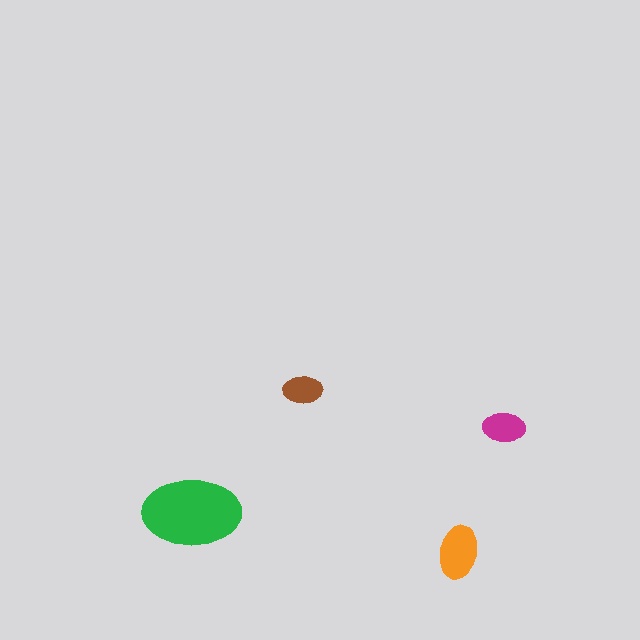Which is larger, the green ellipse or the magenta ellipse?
The green one.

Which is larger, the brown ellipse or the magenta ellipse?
The magenta one.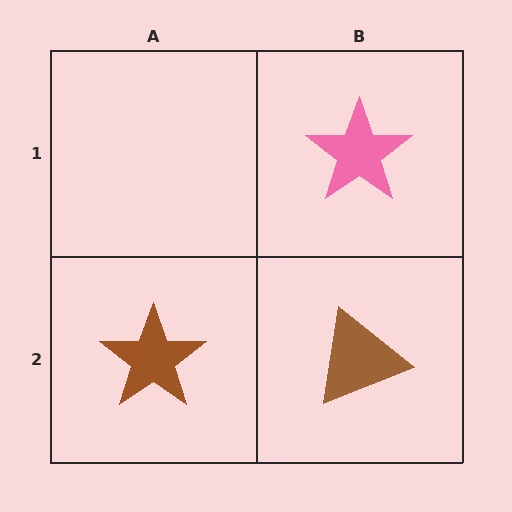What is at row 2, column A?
A brown star.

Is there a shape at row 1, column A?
No, that cell is empty.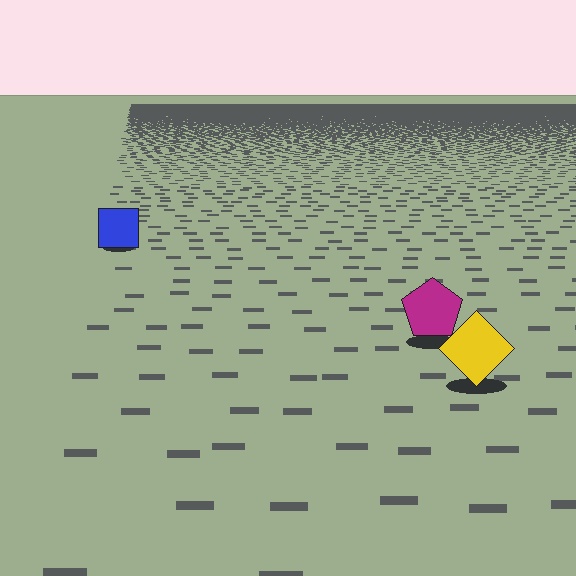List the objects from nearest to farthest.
From nearest to farthest: the yellow diamond, the magenta pentagon, the blue square.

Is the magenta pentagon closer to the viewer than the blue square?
Yes. The magenta pentagon is closer — you can tell from the texture gradient: the ground texture is coarser near it.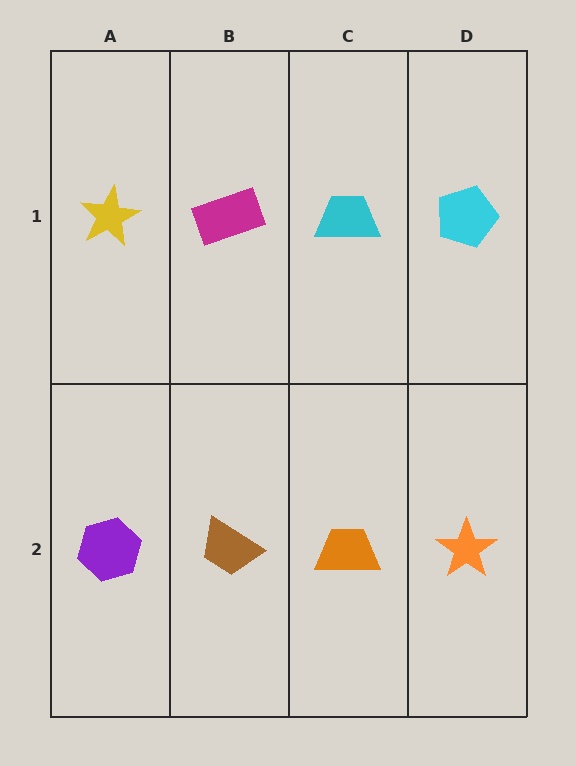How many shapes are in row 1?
4 shapes.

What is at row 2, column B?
A brown trapezoid.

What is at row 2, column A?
A purple hexagon.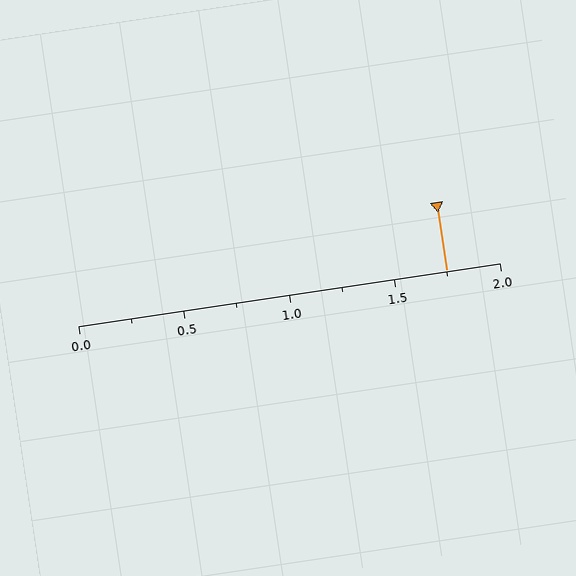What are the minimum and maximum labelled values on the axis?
The axis runs from 0.0 to 2.0.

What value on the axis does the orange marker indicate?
The marker indicates approximately 1.75.